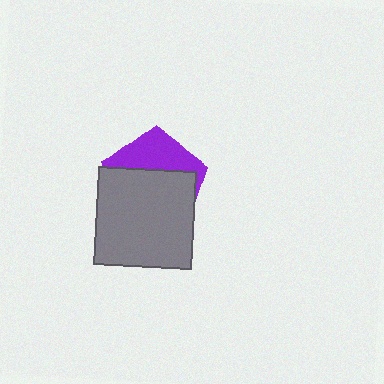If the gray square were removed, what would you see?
You would see the complete purple pentagon.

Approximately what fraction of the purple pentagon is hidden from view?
Roughly 63% of the purple pentagon is hidden behind the gray square.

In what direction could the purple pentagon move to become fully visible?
The purple pentagon could move up. That would shift it out from behind the gray square entirely.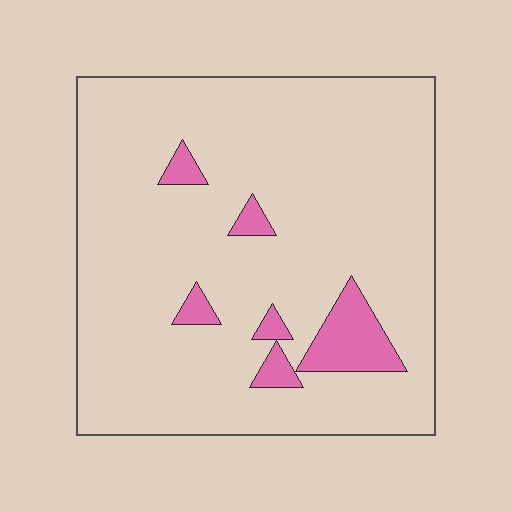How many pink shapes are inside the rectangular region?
6.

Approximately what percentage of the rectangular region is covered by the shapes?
Approximately 10%.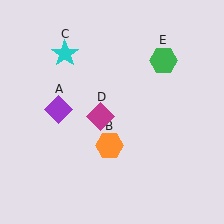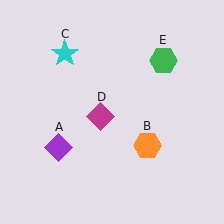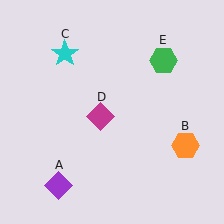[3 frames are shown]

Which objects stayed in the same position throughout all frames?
Cyan star (object C) and magenta diamond (object D) and green hexagon (object E) remained stationary.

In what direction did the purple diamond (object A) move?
The purple diamond (object A) moved down.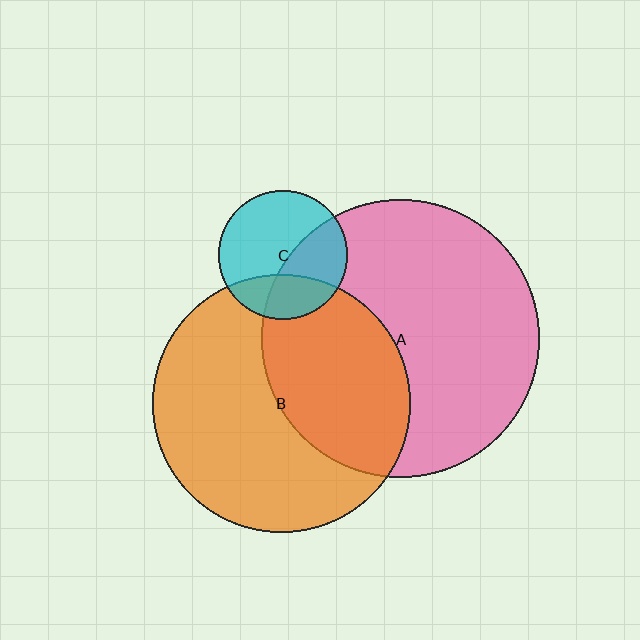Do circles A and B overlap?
Yes.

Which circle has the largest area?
Circle A (pink).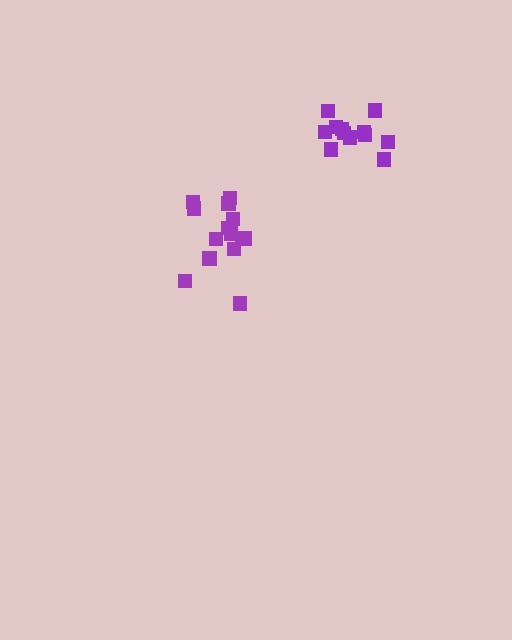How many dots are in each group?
Group 1: 12 dots, Group 2: 14 dots (26 total).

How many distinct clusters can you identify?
There are 2 distinct clusters.